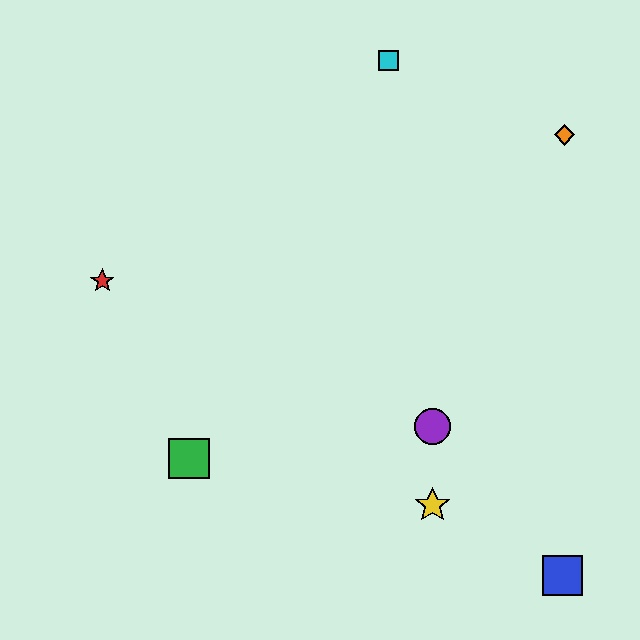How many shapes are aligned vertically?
2 shapes (the yellow star, the purple circle) are aligned vertically.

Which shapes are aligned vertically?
The yellow star, the purple circle are aligned vertically.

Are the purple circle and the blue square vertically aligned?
No, the purple circle is at x≈432 and the blue square is at x≈562.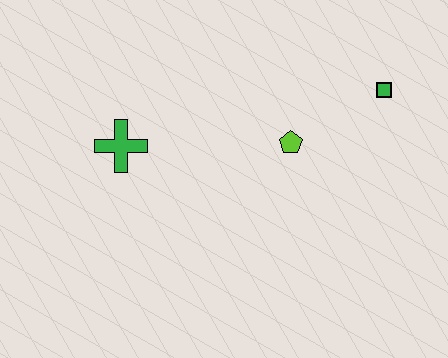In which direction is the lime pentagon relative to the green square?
The lime pentagon is to the left of the green square.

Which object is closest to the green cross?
The lime pentagon is closest to the green cross.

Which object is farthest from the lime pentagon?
The green cross is farthest from the lime pentagon.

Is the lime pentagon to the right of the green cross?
Yes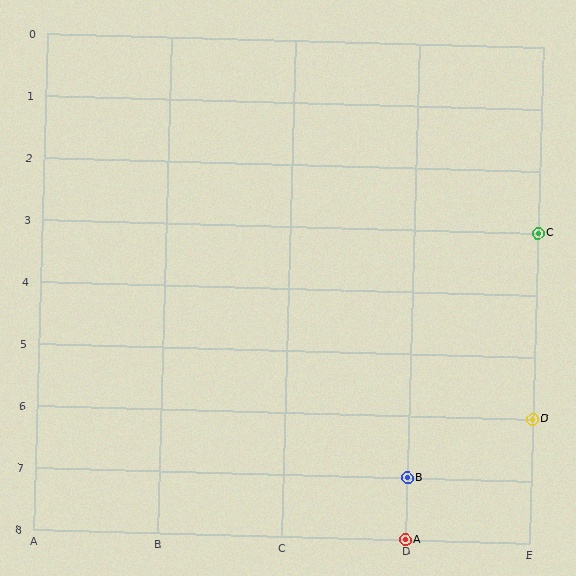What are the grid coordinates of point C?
Point C is at grid coordinates (E, 3).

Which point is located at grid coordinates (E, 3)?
Point C is at (E, 3).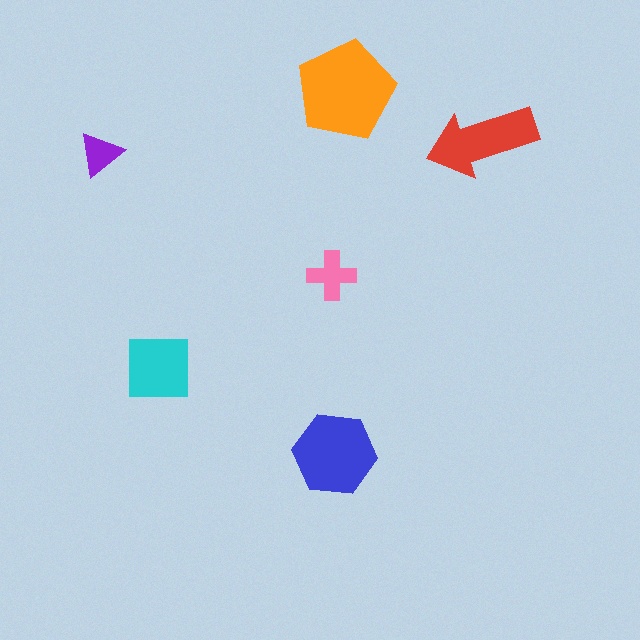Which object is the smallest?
The purple triangle.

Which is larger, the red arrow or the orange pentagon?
The orange pentagon.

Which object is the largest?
The orange pentagon.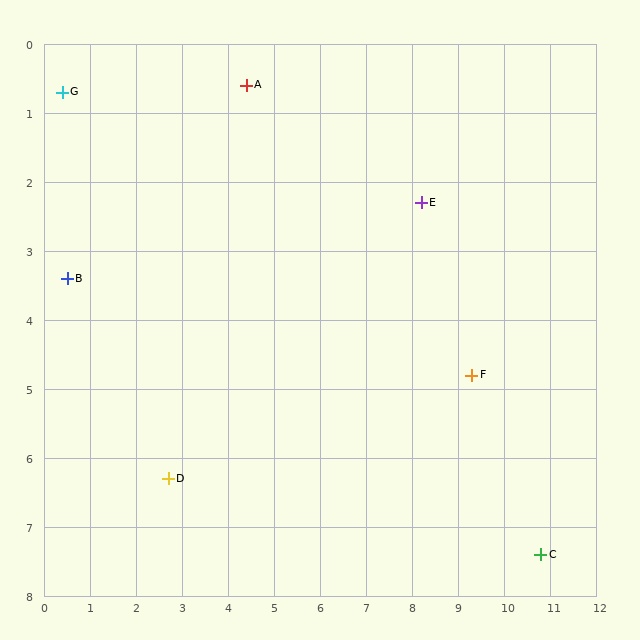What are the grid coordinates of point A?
Point A is at approximately (4.4, 0.6).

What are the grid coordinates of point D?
Point D is at approximately (2.7, 6.3).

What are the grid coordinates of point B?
Point B is at approximately (0.5, 3.4).